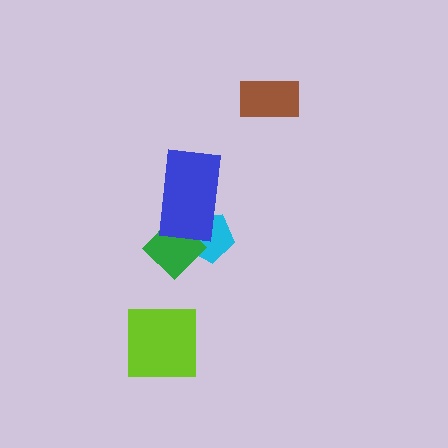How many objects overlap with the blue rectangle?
2 objects overlap with the blue rectangle.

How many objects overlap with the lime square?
0 objects overlap with the lime square.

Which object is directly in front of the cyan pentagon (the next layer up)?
The green diamond is directly in front of the cyan pentagon.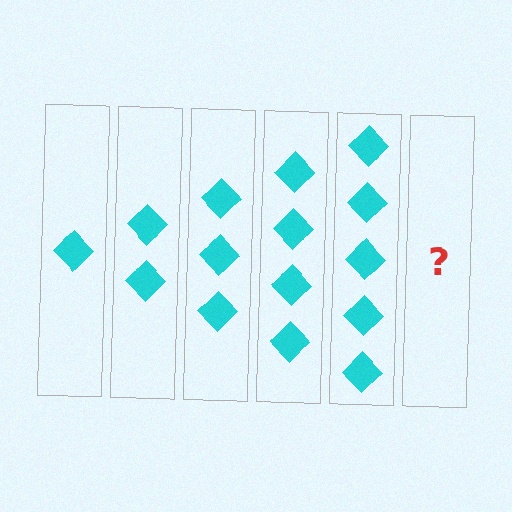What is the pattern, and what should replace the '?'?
The pattern is that each step adds one more diamond. The '?' should be 6 diamonds.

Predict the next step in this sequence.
The next step is 6 diamonds.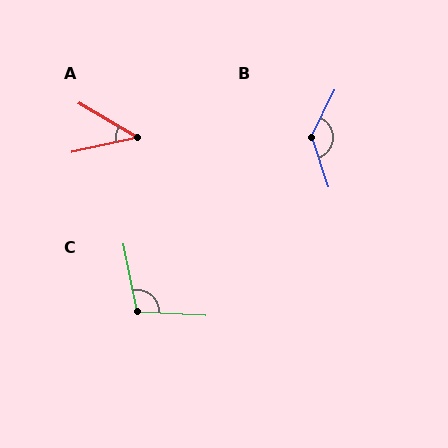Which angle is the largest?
B, at approximately 135 degrees.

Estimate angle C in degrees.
Approximately 104 degrees.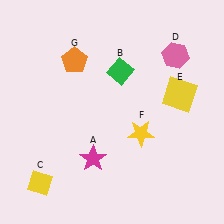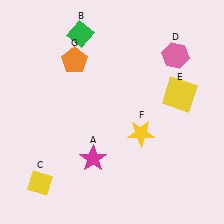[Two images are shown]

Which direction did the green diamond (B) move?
The green diamond (B) moved left.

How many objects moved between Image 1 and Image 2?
1 object moved between the two images.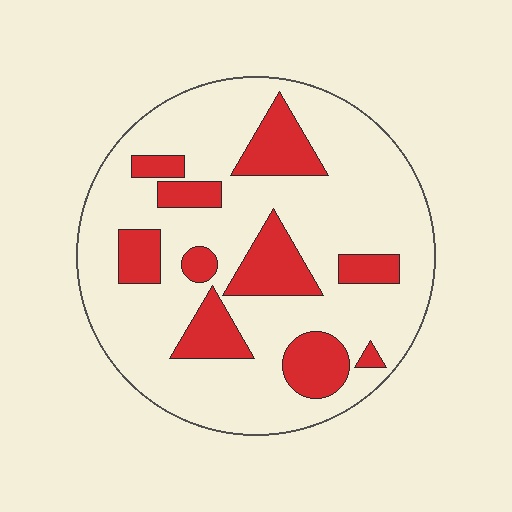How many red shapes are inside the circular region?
10.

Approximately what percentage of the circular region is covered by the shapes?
Approximately 25%.